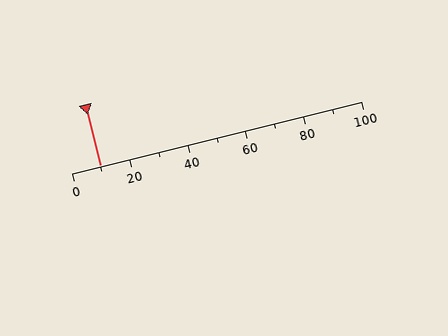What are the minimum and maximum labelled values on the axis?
The axis runs from 0 to 100.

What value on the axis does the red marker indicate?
The marker indicates approximately 10.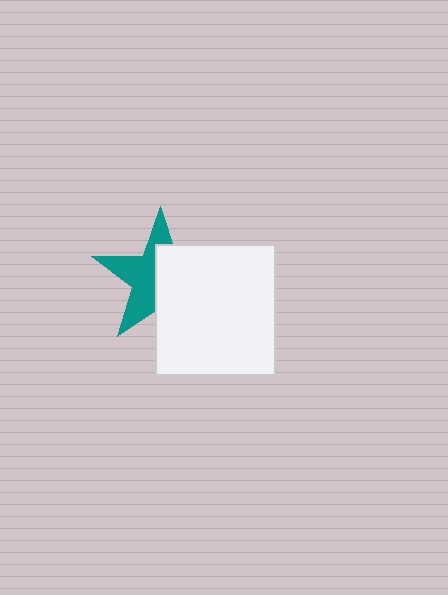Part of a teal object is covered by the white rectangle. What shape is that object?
It is a star.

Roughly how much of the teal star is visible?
About half of it is visible (roughly 49%).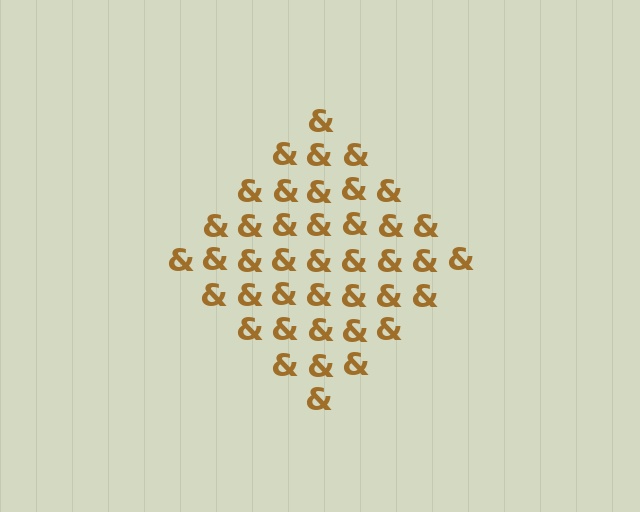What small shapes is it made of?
It is made of small ampersands.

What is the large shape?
The large shape is a diamond.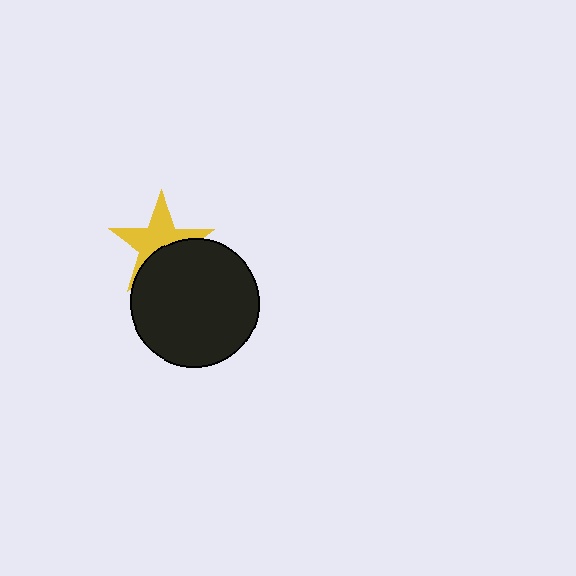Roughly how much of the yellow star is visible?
About half of it is visible (roughly 59%).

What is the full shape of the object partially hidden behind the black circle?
The partially hidden object is a yellow star.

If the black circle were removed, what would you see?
You would see the complete yellow star.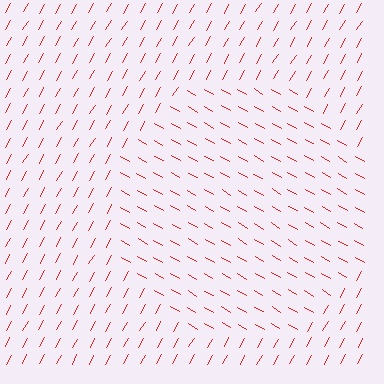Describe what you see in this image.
The image is filled with small red line segments. A circle region in the image has lines oriented differently from the surrounding lines, creating a visible texture boundary.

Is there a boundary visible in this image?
Yes, there is a texture boundary formed by a change in line orientation.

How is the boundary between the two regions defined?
The boundary is defined purely by a change in line orientation (approximately 89 degrees difference). All lines are the same color and thickness.